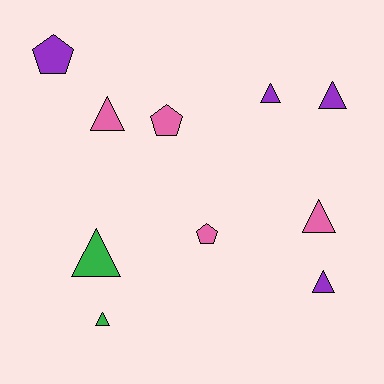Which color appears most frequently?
Purple, with 4 objects.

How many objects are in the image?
There are 10 objects.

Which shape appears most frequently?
Triangle, with 7 objects.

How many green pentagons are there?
There are no green pentagons.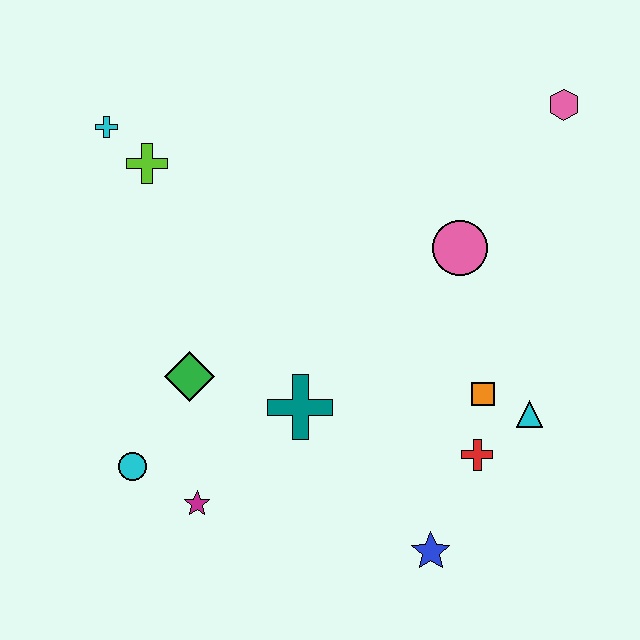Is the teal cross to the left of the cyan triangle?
Yes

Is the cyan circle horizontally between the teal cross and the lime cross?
No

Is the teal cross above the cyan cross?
No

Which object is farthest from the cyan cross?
The blue star is farthest from the cyan cross.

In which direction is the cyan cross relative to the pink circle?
The cyan cross is to the left of the pink circle.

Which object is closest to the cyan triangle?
The orange square is closest to the cyan triangle.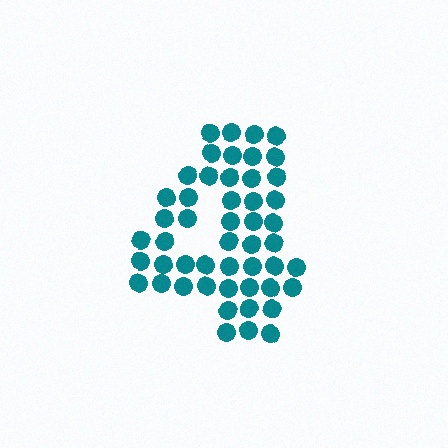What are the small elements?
The small elements are circles.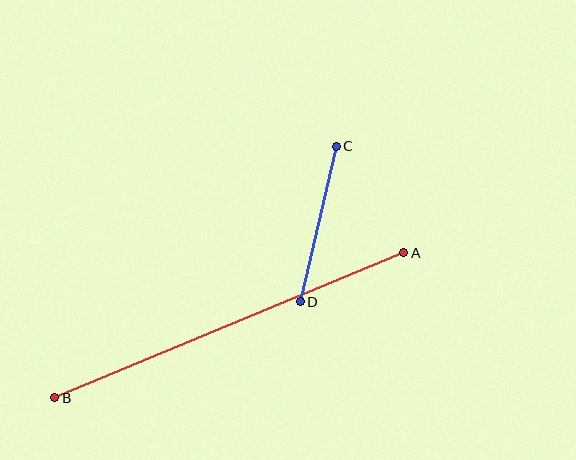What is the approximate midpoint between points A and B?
The midpoint is at approximately (229, 325) pixels.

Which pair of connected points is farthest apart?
Points A and B are farthest apart.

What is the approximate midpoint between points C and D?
The midpoint is at approximately (318, 224) pixels.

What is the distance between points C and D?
The distance is approximately 160 pixels.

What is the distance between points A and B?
The distance is approximately 378 pixels.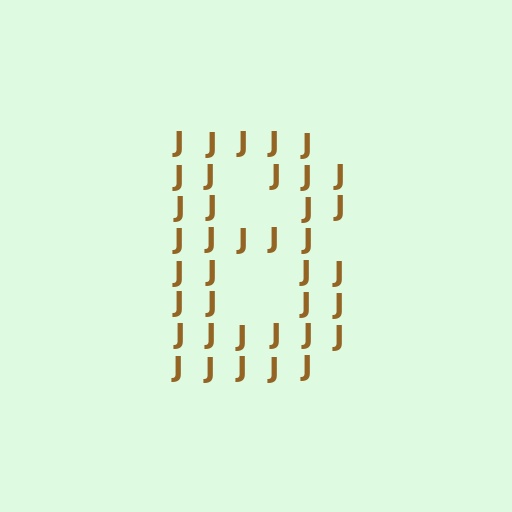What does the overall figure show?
The overall figure shows the letter B.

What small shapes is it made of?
It is made of small letter J's.